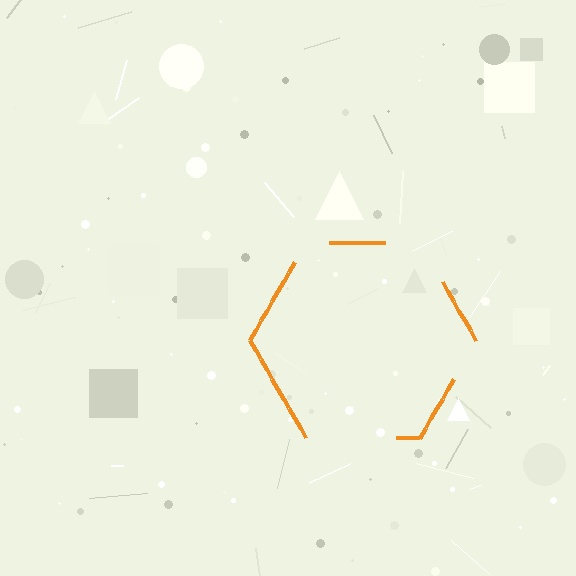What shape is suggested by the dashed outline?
The dashed outline suggests a hexagon.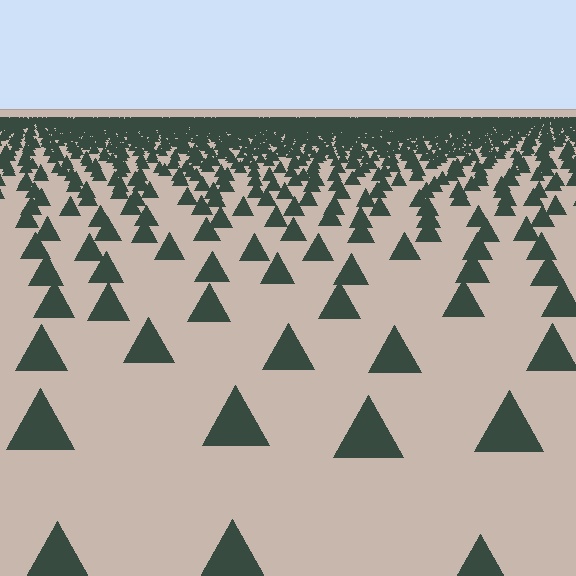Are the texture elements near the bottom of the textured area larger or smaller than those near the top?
Larger. Near the bottom, elements are closer to the viewer and appear at a bigger on-screen size.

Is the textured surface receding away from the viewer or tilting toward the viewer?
The surface is receding away from the viewer. Texture elements get smaller and denser toward the top.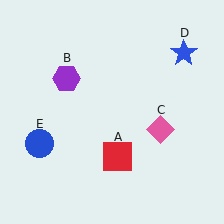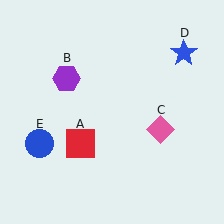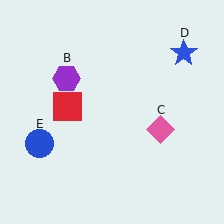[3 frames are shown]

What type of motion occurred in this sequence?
The red square (object A) rotated clockwise around the center of the scene.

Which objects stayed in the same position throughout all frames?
Purple hexagon (object B) and pink diamond (object C) and blue star (object D) and blue circle (object E) remained stationary.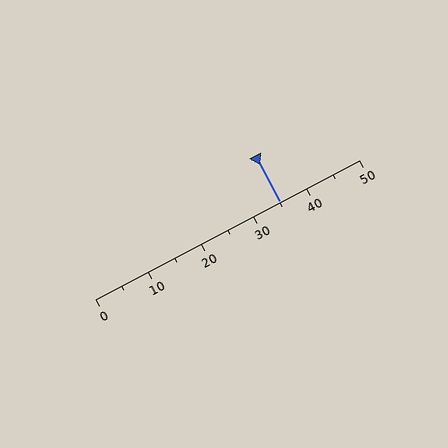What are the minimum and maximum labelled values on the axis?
The axis runs from 0 to 50.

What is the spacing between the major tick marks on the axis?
The major ticks are spaced 10 apart.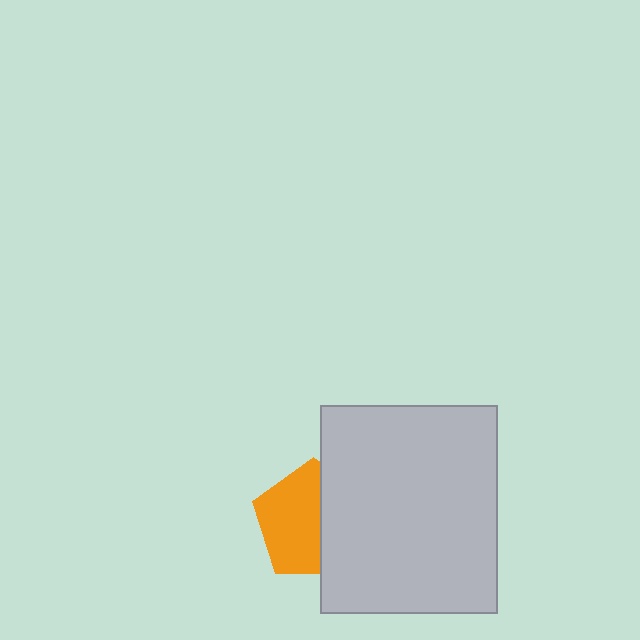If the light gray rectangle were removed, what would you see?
You would see the complete orange pentagon.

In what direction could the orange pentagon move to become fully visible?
The orange pentagon could move left. That would shift it out from behind the light gray rectangle entirely.